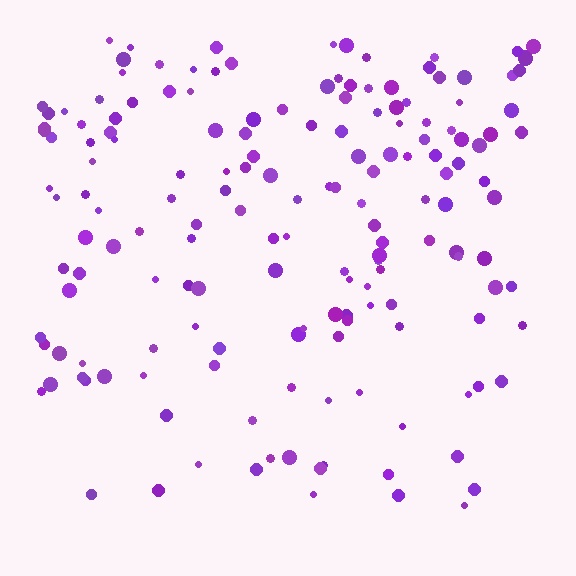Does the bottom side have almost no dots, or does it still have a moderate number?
Still a moderate number, just noticeably fewer than the top.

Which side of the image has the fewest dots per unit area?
The bottom.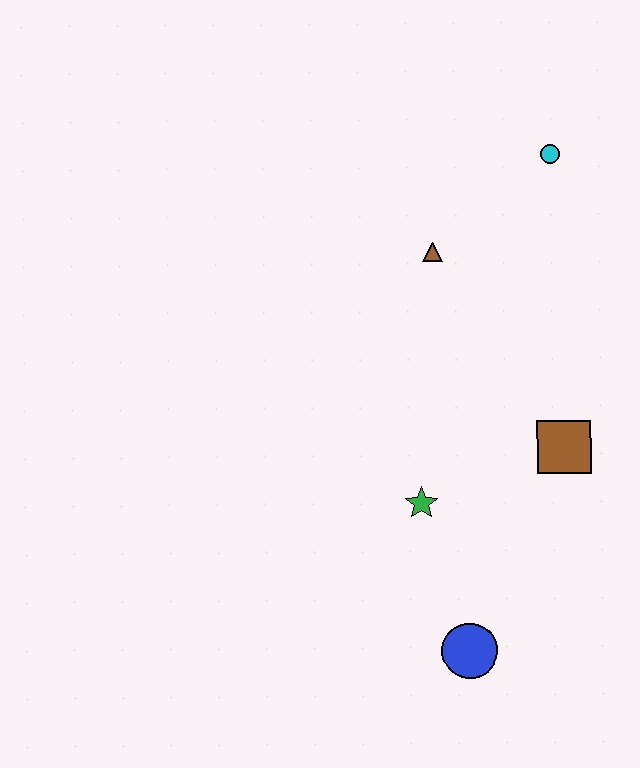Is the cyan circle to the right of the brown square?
No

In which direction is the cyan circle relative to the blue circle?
The cyan circle is above the blue circle.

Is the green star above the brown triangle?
No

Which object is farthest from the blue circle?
The cyan circle is farthest from the blue circle.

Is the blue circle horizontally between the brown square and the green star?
Yes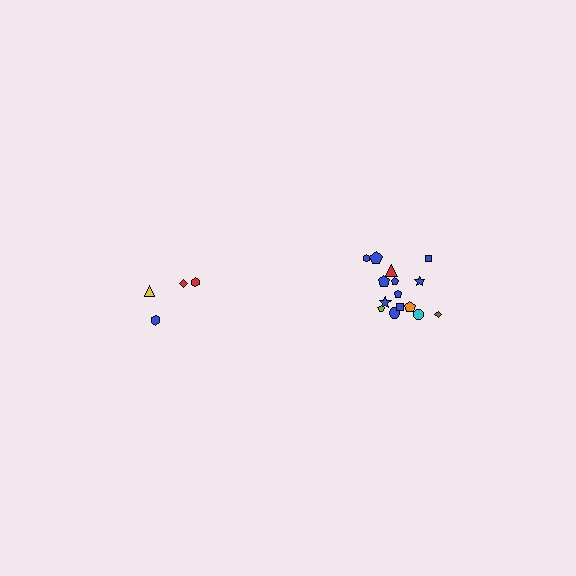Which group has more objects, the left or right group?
The right group.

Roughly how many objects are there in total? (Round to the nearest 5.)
Roughly 20 objects in total.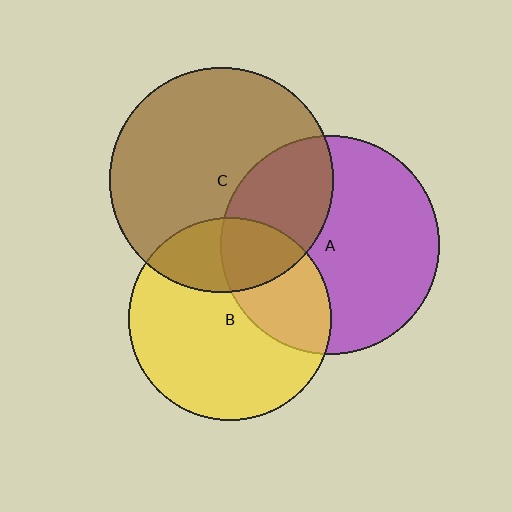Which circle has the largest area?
Circle C (brown).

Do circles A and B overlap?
Yes.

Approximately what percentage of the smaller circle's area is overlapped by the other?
Approximately 30%.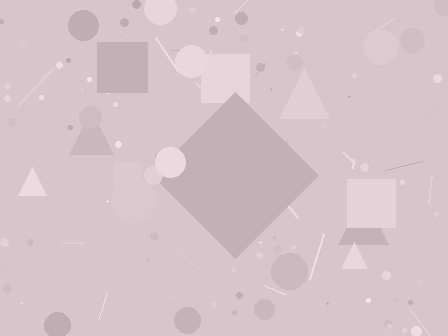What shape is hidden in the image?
A diamond is hidden in the image.